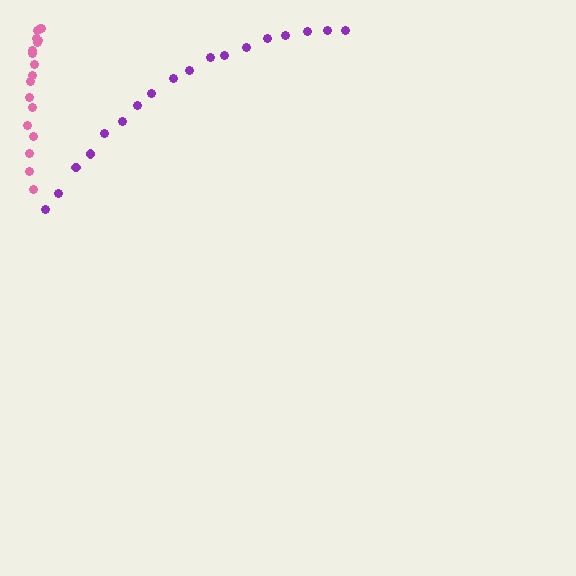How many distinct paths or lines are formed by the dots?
There are 2 distinct paths.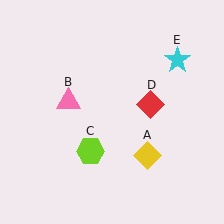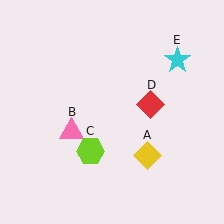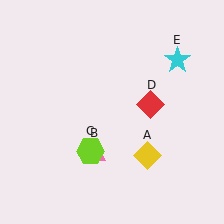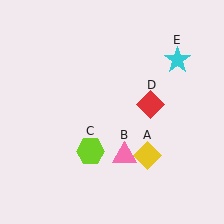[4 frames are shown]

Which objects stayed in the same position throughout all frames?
Yellow diamond (object A) and lime hexagon (object C) and red diamond (object D) and cyan star (object E) remained stationary.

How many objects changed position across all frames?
1 object changed position: pink triangle (object B).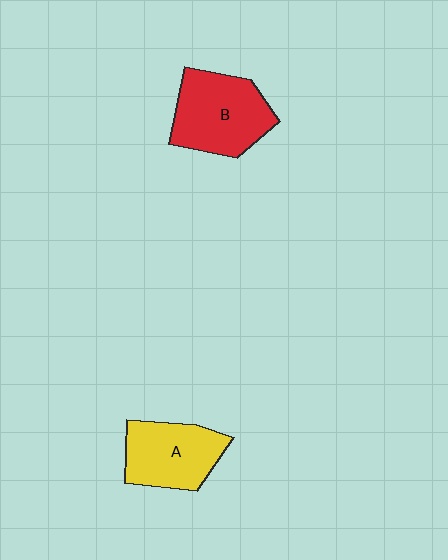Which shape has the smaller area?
Shape A (yellow).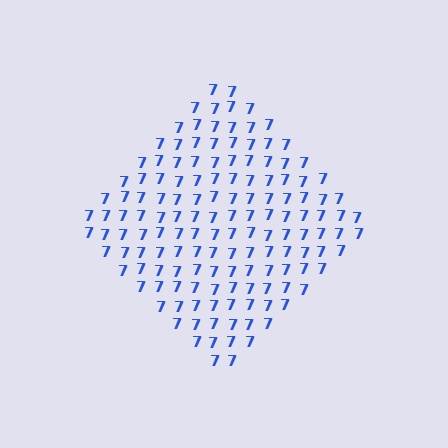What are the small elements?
The small elements are digit 7's.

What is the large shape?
The large shape is a diamond.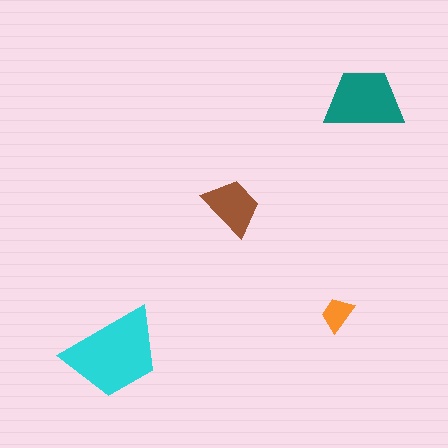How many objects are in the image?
There are 4 objects in the image.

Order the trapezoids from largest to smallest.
the cyan one, the teal one, the brown one, the orange one.